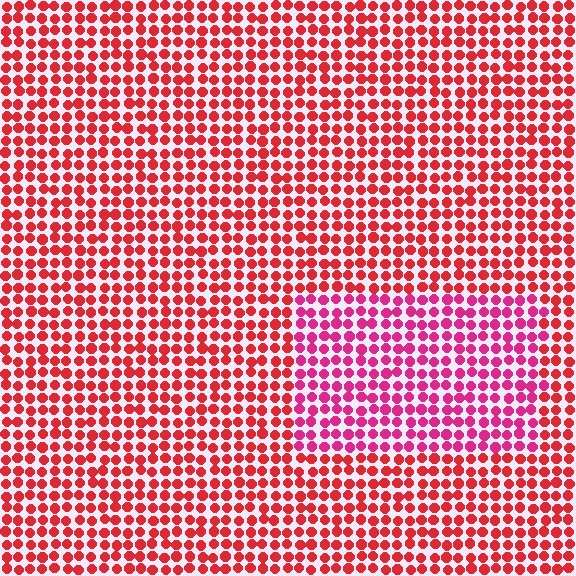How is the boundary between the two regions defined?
The boundary is defined purely by a slight shift in hue (about 30 degrees). Spacing, size, and orientation are identical on both sides.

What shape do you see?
I see a rectangle.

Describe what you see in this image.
The image is filled with small red elements in a uniform arrangement. A rectangle-shaped region is visible where the elements are tinted to a slightly different hue, forming a subtle color boundary.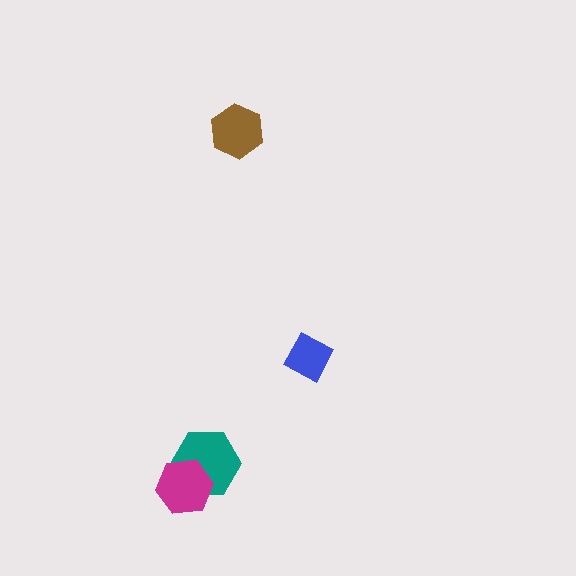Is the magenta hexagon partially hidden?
No, no other shape covers it.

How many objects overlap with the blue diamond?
0 objects overlap with the blue diamond.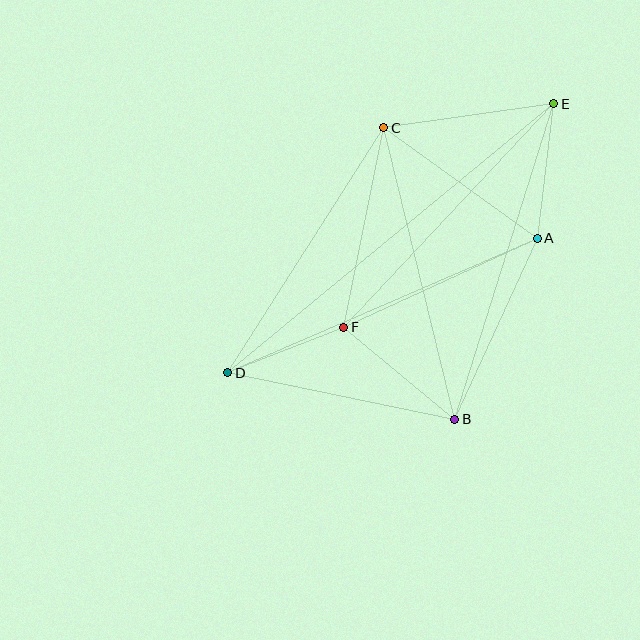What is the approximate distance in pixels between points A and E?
The distance between A and E is approximately 136 pixels.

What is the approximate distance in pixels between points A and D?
The distance between A and D is approximately 337 pixels.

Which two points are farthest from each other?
Points D and E are farthest from each other.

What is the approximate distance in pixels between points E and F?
The distance between E and F is approximately 307 pixels.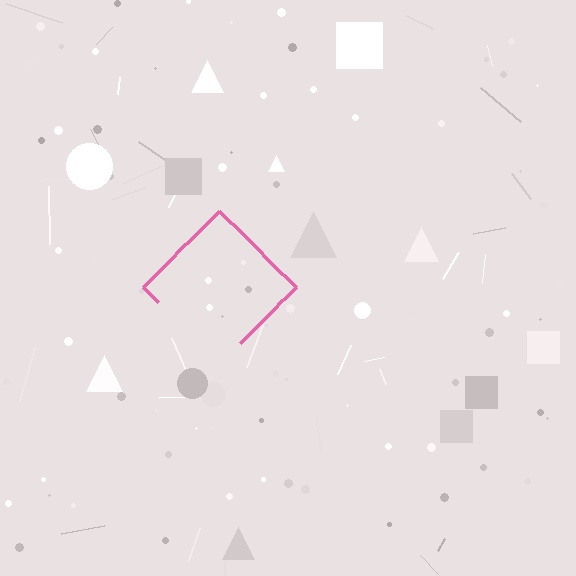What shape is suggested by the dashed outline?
The dashed outline suggests a diamond.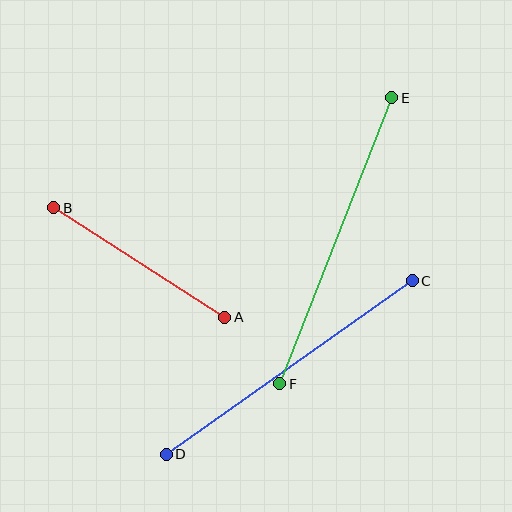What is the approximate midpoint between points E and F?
The midpoint is at approximately (336, 241) pixels.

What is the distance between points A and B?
The distance is approximately 203 pixels.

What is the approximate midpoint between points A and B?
The midpoint is at approximately (139, 262) pixels.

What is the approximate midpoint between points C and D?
The midpoint is at approximately (289, 368) pixels.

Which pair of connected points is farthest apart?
Points E and F are farthest apart.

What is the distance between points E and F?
The distance is approximately 307 pixels.